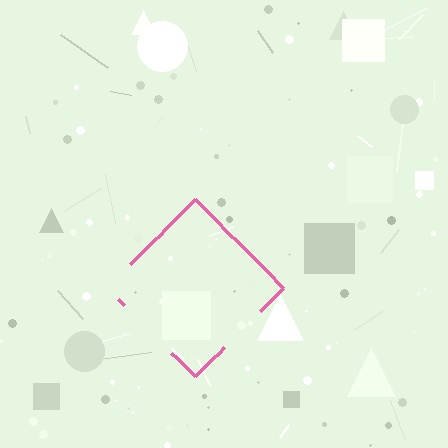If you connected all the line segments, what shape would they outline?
They would outline a diamond.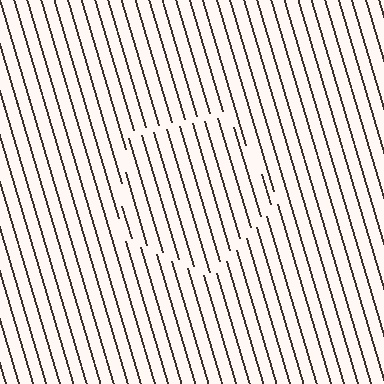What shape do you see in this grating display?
An illusory pentagon. The interior of the shape contains the same grating, shifted by half a period — the contour is defined by the phase discontinuity where line-ends from the inner and outer gratings abut.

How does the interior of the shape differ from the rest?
The interior of the shape contains the same grating, shifted by half a period — the contour is defined by the phase discontinuity where line-ends from the inner and outer gratings abut.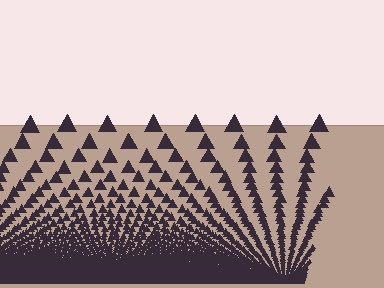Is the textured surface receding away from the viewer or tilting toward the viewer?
The surface appears to tilt toward the viewer. Texture elements get larger and sparser toward the top.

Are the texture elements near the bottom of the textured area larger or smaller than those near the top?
Smaller. The gradient is inverted — elements near the bottom are smaller and denser.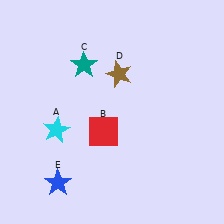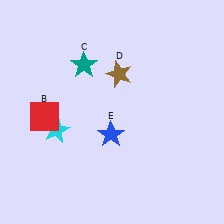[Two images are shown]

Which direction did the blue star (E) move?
The blue star (E) moved right.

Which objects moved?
The objects that moved are: the red square (B), the blue star (E).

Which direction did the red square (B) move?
The red square (B) moved left.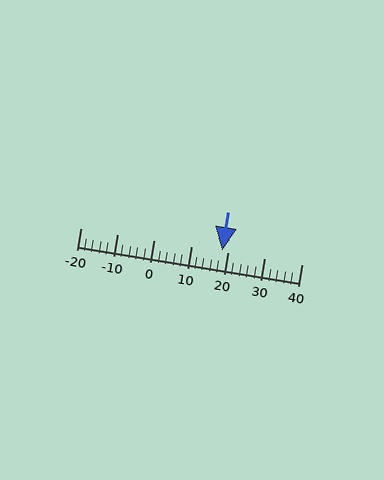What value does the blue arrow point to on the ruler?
The blue arrow points to approximately 18.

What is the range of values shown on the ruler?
The ruler shows values from -20 to 40.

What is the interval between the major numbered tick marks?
The major tick marks are spaced 10 units apart.